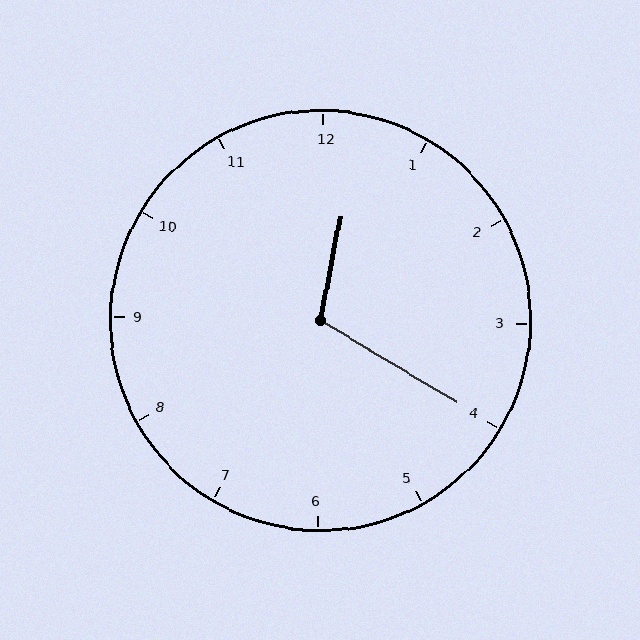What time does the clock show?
12:20.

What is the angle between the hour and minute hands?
Approximately 110 degrees.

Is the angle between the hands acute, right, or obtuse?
It is obtuse.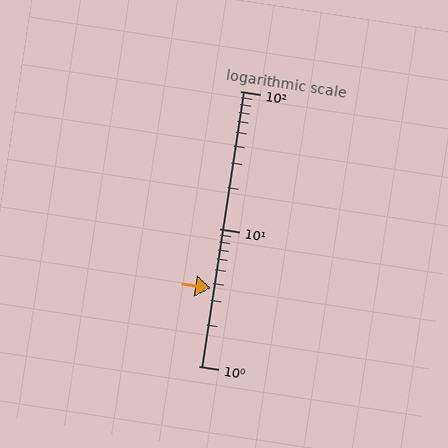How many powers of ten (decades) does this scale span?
The scale spans 2 decades, from 1 to 100.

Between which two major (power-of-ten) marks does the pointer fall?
The pointer is between 1 and 10.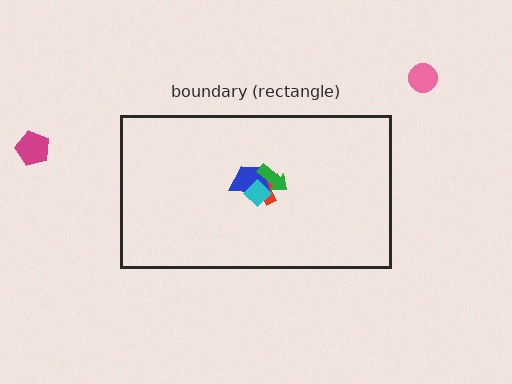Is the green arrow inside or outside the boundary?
Inside.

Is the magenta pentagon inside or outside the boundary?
Outside.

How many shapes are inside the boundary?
4 inside, 2 outside.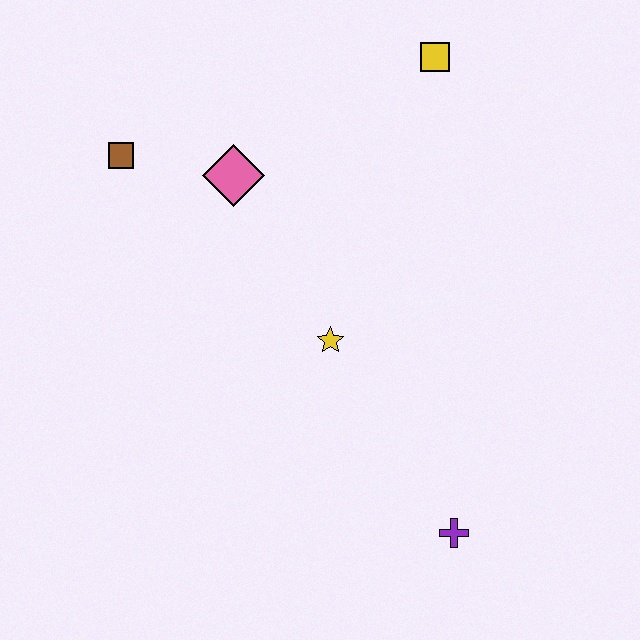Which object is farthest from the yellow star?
The yellow square is farthest from the yellow star.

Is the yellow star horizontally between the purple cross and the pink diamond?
Yes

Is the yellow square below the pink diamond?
No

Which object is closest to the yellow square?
The pink diamond is closest to the yellow square.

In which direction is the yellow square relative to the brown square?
The yellow square is to the right of the brown square.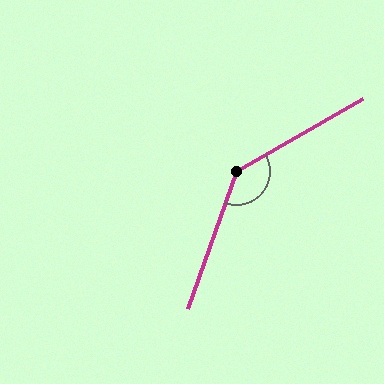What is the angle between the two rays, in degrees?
Approximately 139 degrees.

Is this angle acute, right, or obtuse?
It is obtuse.